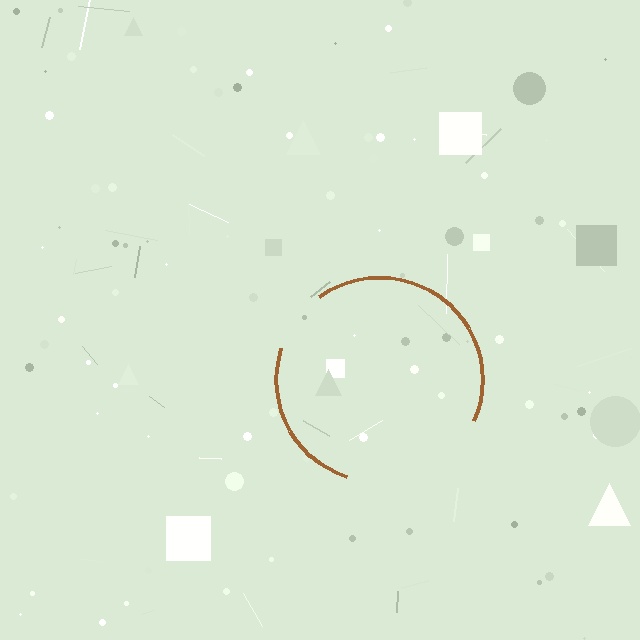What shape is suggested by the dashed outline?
The dashed outline suggests a circle.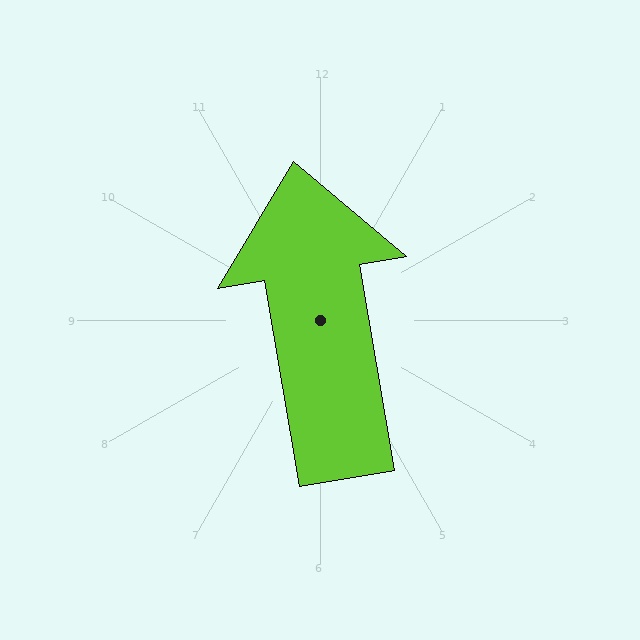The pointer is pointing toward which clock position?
Roughly 12 o'clock.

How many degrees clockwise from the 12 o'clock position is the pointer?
Approximately 350 degrees.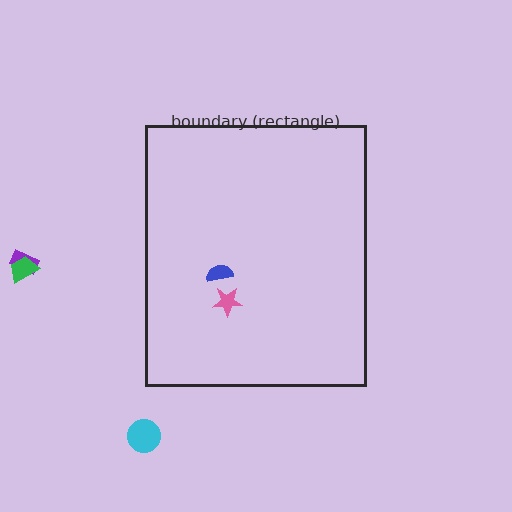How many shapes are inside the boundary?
2 inside, 3 outside.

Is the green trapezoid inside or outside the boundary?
Outside.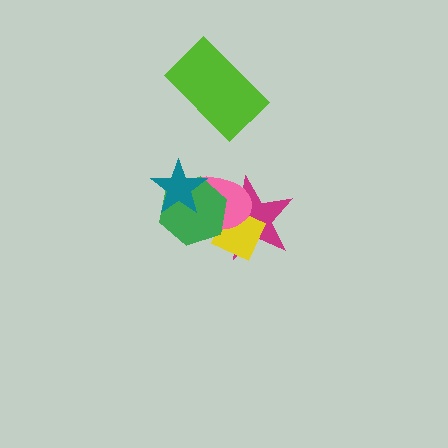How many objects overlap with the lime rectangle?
0 objects overlap with the lime rectangle.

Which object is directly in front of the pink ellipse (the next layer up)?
The green hexagon is directly in front of the pink ellipse.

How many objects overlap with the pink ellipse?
4 objects overlap with the pink ellipse.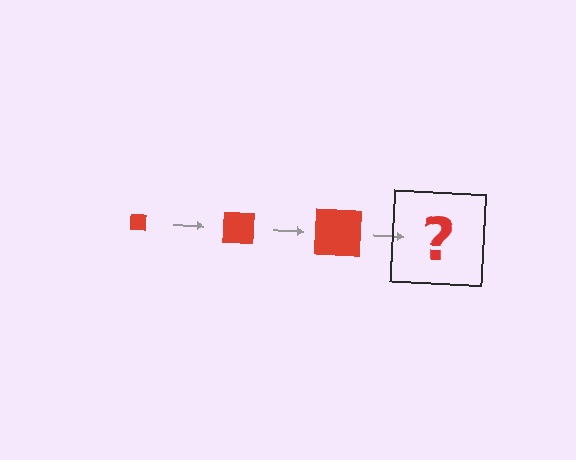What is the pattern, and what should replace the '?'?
The pattern is that the square gets progressively larger each step. The '?' should be a red square, larger than the previous one.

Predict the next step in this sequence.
The next step is a red square, larger than the previous one.